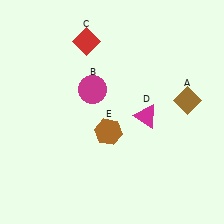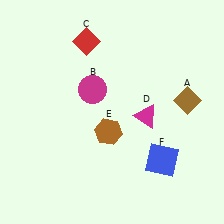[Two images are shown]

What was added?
A blue square (F) was added in Image 2.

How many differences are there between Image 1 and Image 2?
There is 1 difference between the two images.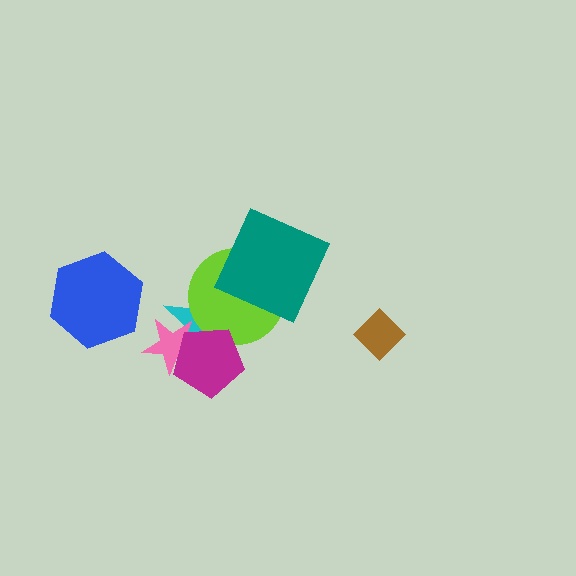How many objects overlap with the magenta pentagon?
3 objects overlap with the magenta pentagon.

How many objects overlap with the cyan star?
3 objects overlap with the cyan star.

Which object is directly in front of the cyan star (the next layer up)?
The lime circle is directly in front of the cyan star.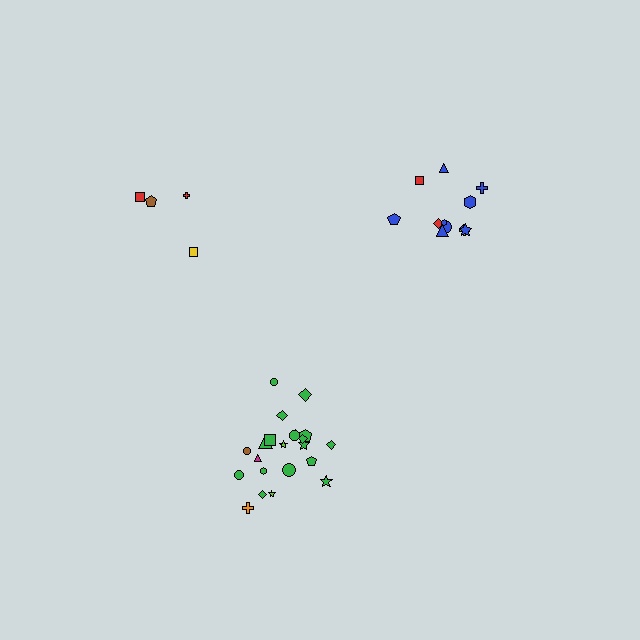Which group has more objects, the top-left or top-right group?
The top-right group.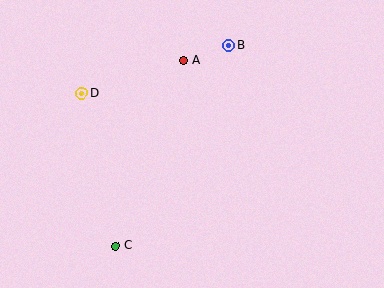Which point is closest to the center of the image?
Point A at (184, 60) is closest to the center.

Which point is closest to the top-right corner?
Point B is closest to the top-right corner.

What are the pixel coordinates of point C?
Point C is at (116, 246).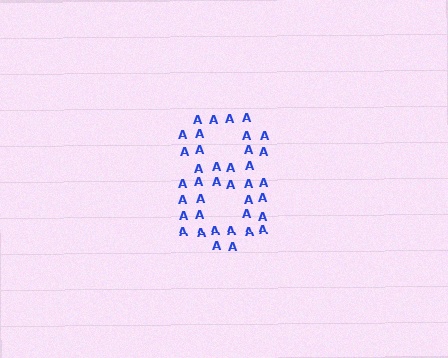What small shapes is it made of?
It is made of small letter A's.